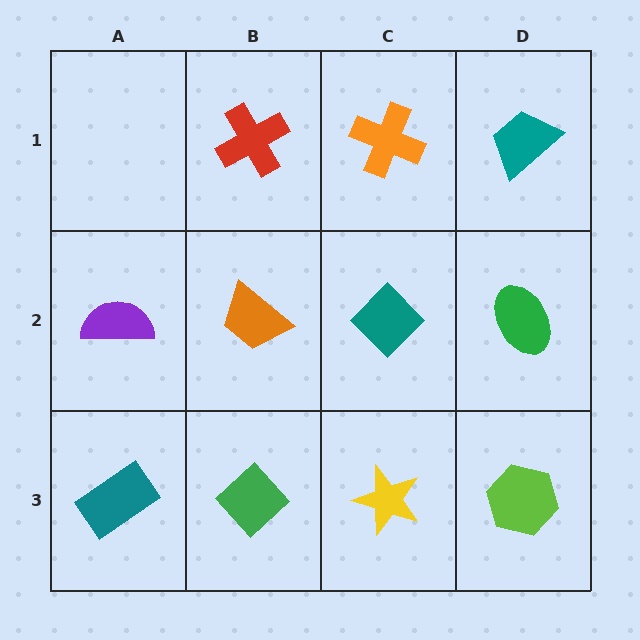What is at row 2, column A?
A purple semicircle.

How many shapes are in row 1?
3 shapes.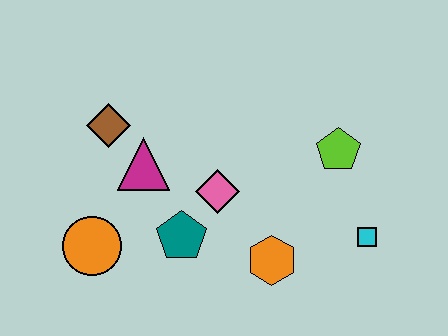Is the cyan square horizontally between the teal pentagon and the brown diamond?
No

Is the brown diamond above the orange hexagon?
Yes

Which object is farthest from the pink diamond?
The cyan square is farthest from the pink diamond.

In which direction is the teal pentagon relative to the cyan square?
The teal pentagon is to the left of the cyan square.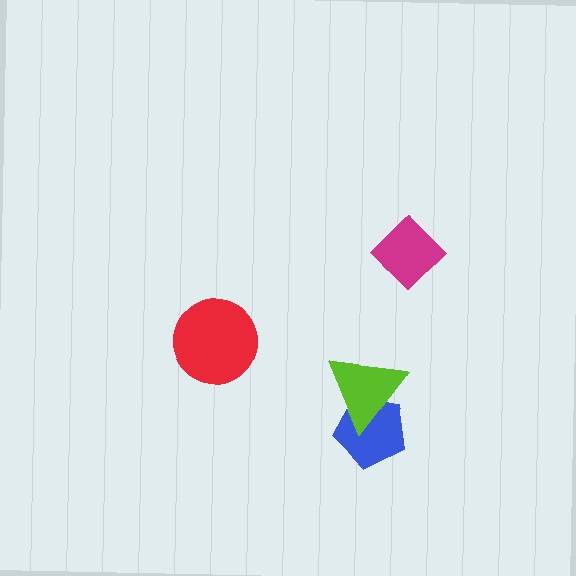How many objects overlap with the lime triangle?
1 object overlaps with the lime triangle.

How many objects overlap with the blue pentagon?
1 object overlaps with the blue pentagon.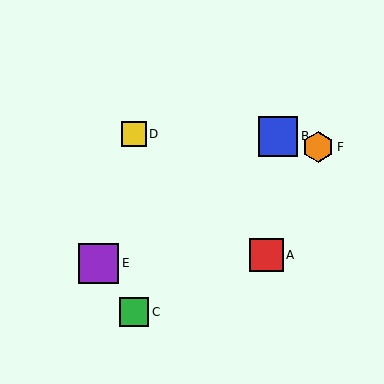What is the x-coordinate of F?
Object F is at x≈318.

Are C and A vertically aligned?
No, C is at x≈134 and A is at x≈266.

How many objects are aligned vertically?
2 objects (C, D) are aligned vertically.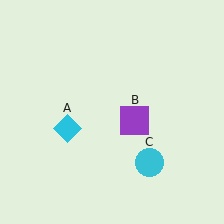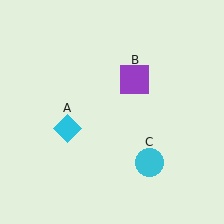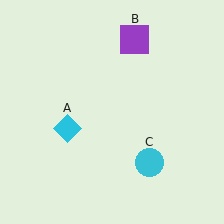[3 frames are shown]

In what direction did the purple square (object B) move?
The purple square (object B) moved up.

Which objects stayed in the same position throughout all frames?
Cyan diamond (object A) and cyan circle (object C) remained stationary.